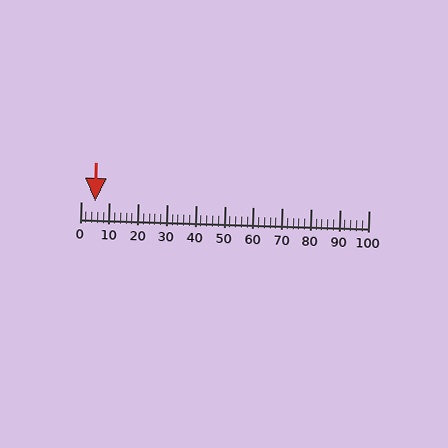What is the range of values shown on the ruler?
The ruler shows values from 0 to 100.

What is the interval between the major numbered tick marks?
The major tick marks are spaced 10 units apart.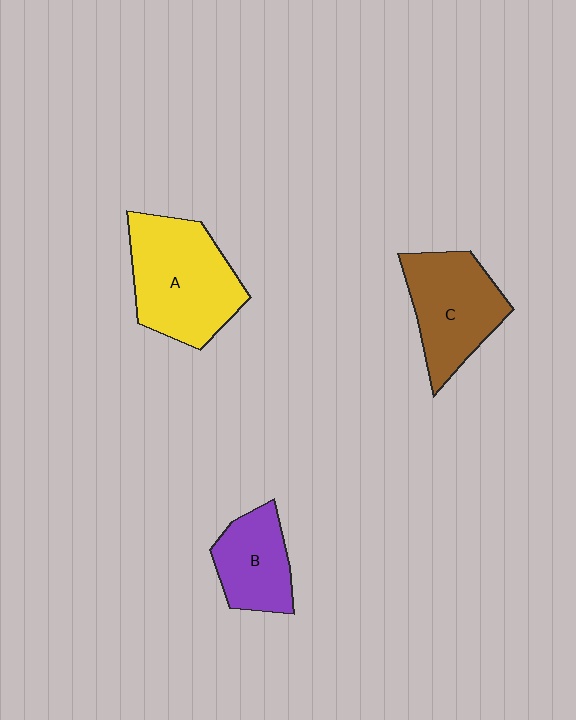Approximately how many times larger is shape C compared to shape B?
Approximately 1.4 times.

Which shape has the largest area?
Shape A (yellow).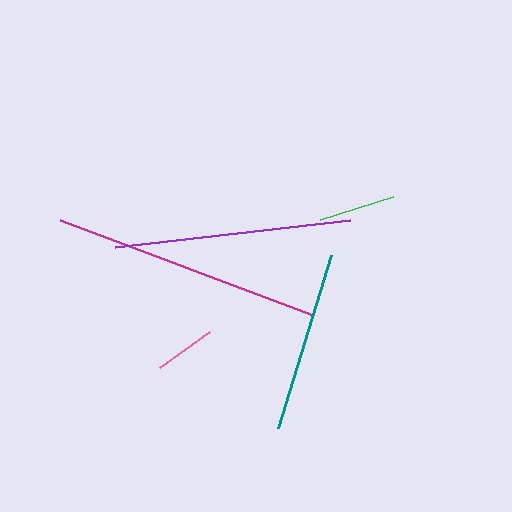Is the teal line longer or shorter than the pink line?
The teal line is longer than the pink line.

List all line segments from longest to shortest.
From longest to shortest: magenta, purple, teal, green, pink.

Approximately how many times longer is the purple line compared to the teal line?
The purple line is approximately 1.3 times the length of the teal line.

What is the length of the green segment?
The green segment is approximately 76 pixels long.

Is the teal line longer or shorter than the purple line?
The purple line is longer than the teal line.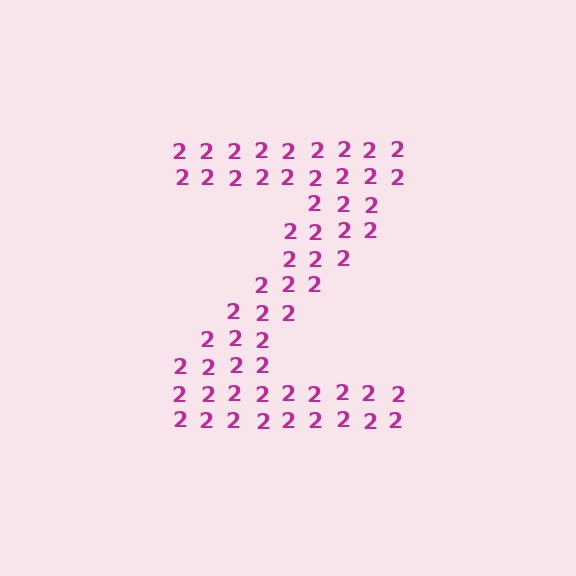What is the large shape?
The large shape is the letter Z.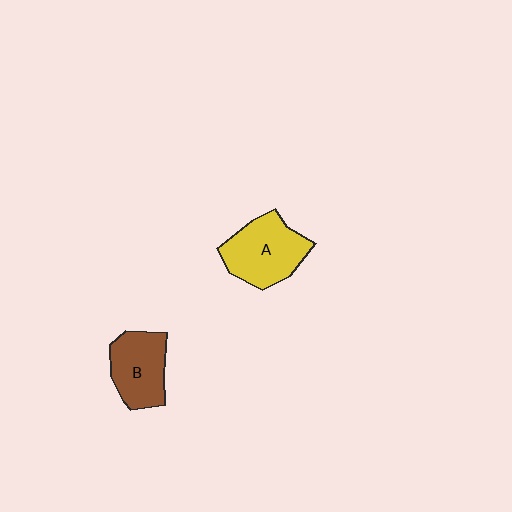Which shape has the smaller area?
Shape B (brown).